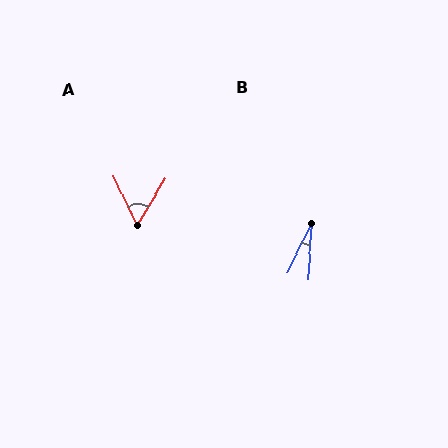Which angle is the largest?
A, at approximately 56 degrees.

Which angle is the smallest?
B, at approximately 23 degrees.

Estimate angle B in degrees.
Approximately 23 degrees.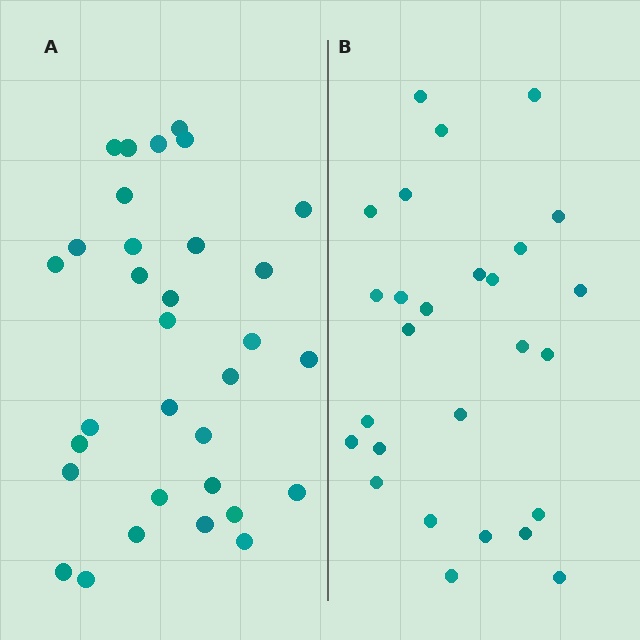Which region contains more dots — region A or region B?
Region A (the left region) has more dots.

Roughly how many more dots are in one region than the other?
Region A has about 5 more dots than region B.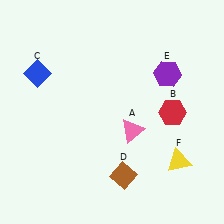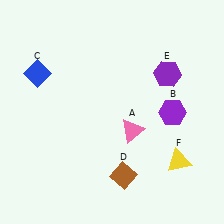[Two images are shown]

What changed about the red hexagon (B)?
In Image 1, B is red. In Image 2, it changed to purple.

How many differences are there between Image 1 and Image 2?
There is 1 difference between the two images.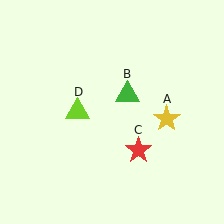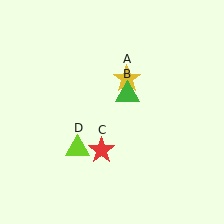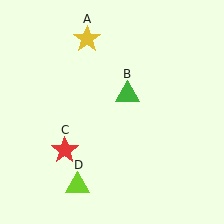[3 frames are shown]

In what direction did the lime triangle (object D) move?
The lime triangle (object D) moved down.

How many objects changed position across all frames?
3 objects changed position: yellow star (object A), red star (object C), lime triangle (object D).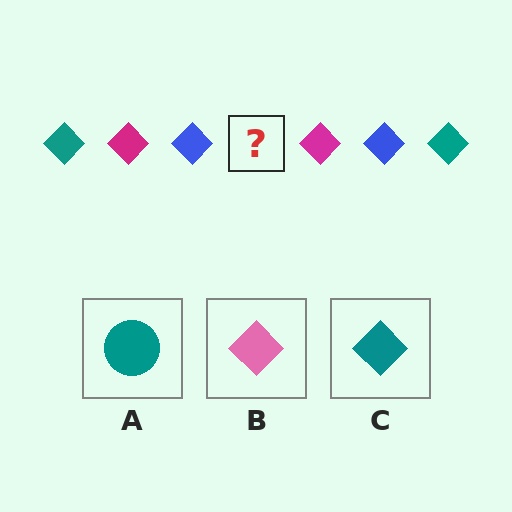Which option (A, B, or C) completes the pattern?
C.